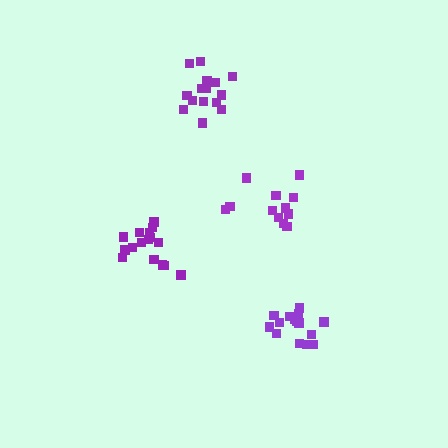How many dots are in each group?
Group 1: 12 dots, Group 2: 15 dots, Group 3: 16 dots, Group 4: 15 dots (58 total).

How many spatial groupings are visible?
There are 4 spatial groupings.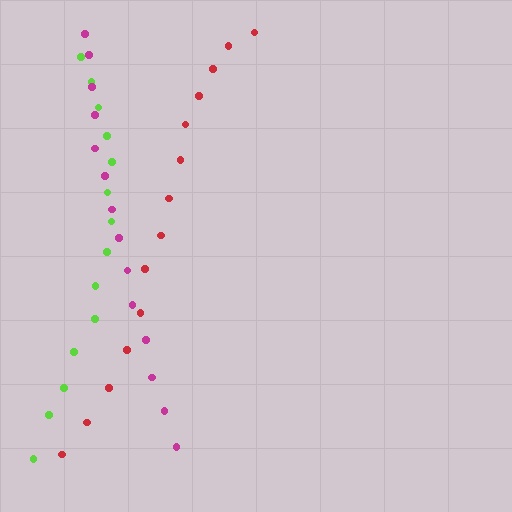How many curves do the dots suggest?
There are 3 distinct paths.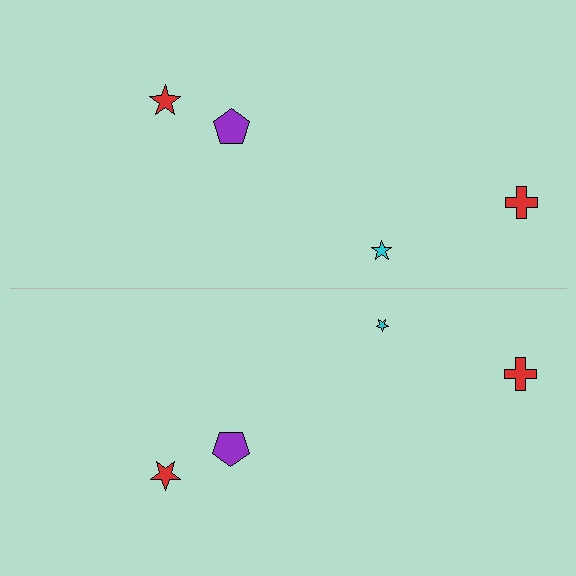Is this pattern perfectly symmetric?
No, the pattern is not perfectly symmetric. The cyan star on the bottom side has a different size than its mirror counterpart.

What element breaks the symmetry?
The cyan star on the bottom side has a different size than its mirror counterpart.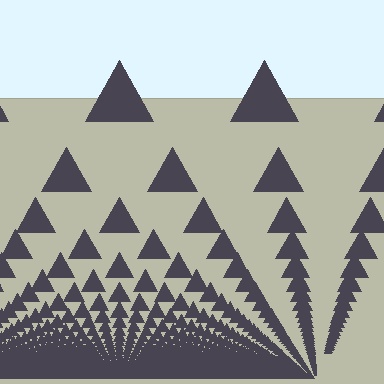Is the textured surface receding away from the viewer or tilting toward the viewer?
The surface appears to tilt toward the viewer. Texture elements get larger and sparser toward the top.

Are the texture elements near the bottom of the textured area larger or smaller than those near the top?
Smaller. The gradient is inverted — elements near the bottom are smaller and denser.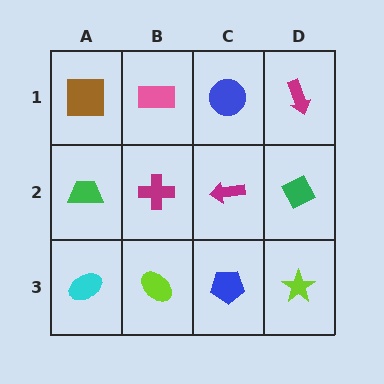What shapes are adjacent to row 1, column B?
A magenta cross (row 2, column B), a brown square (row 1, column A), a blue circle (row 1, column C).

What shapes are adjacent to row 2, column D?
A magenta arrow (row 1, column D), a lime star (row 3, column D), a magenta arrow (row 2, column C).